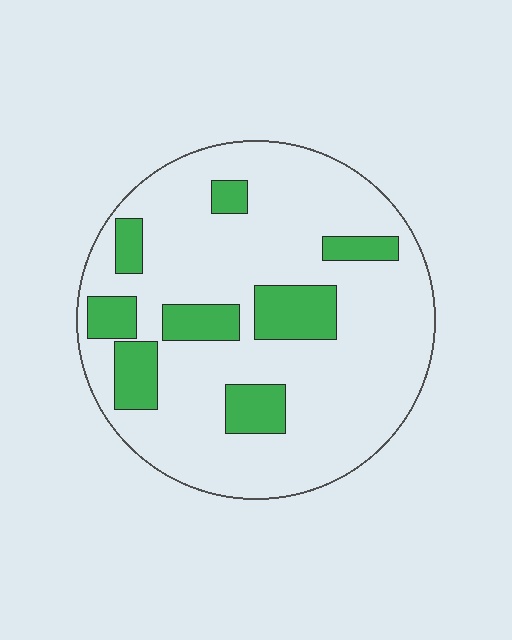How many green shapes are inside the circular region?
8.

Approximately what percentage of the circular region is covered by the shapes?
Approximately 20%.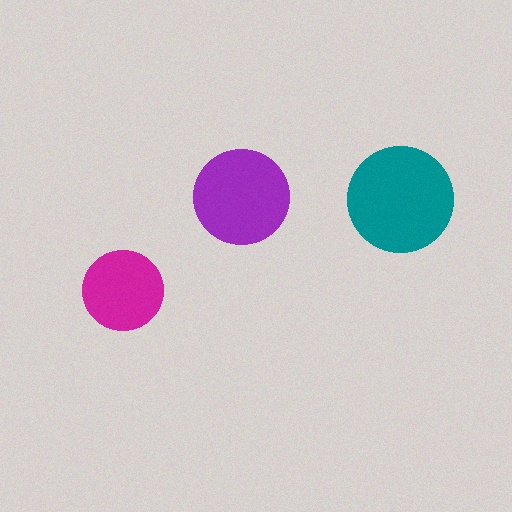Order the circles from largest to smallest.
the teal one, the purple one, the magenta one.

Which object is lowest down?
The magenta circle is bottommost.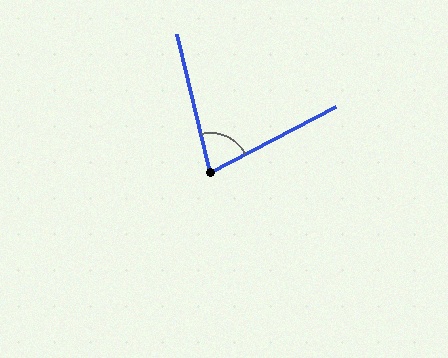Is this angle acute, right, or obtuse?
It is acute.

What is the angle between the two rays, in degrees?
Approximately 75 degrees.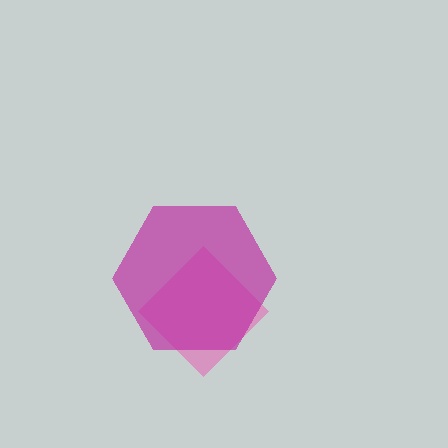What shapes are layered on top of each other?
The layered shapes are: a pink diamond, a magenta hexagon.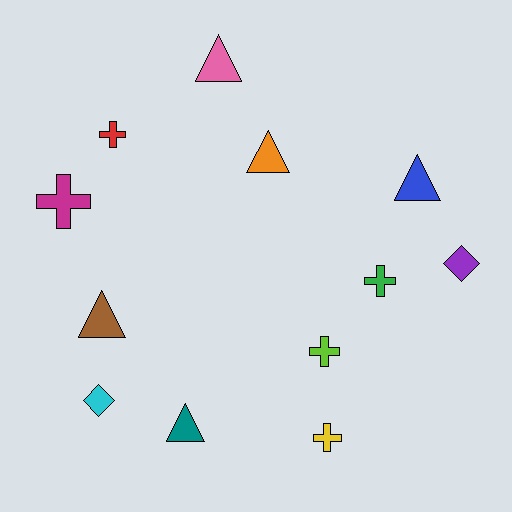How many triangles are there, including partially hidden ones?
There are 5 triangles.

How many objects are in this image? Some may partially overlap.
There are 12 objects.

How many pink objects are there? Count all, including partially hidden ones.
There is 1 pink object.